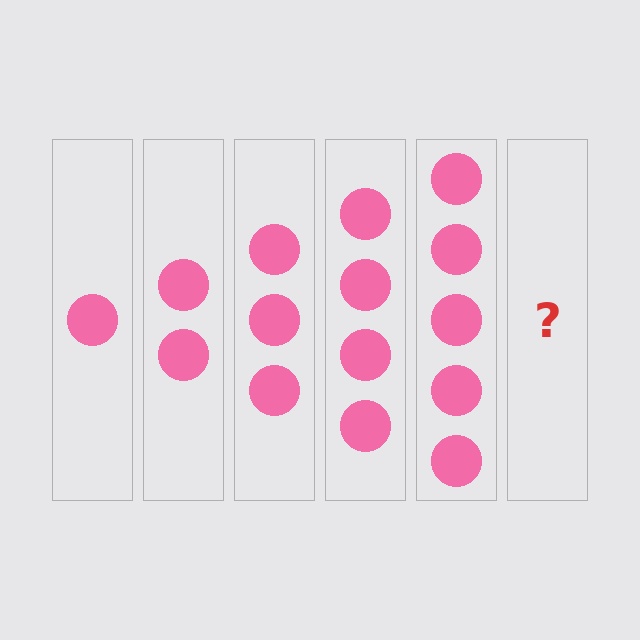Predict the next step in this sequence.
The next step is 6 circles.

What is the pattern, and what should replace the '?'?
The pattern is that each step adds one more circle. The '?' should be 6 circles.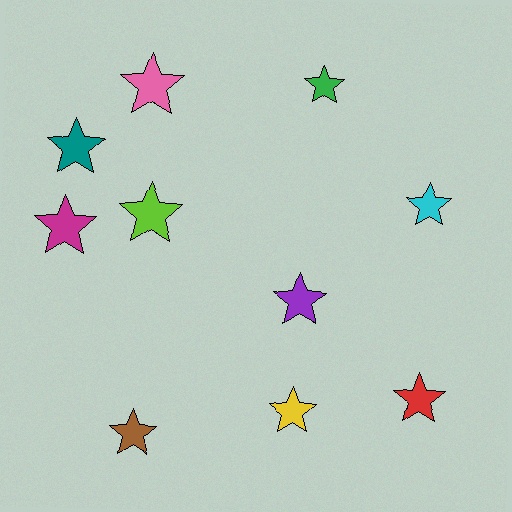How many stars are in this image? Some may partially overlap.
There are 10 stars.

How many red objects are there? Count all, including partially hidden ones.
There is 1 red object.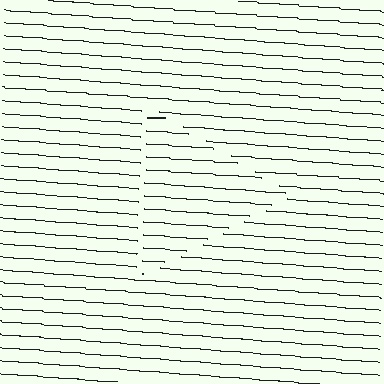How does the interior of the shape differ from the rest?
The interior of the shape contains the same grating, shifted by half a period — the contour is defined by the phase discontinuity where line-ends from the inner and outer gratings abut.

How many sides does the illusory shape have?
3 sides — the line-ends trace a triangle.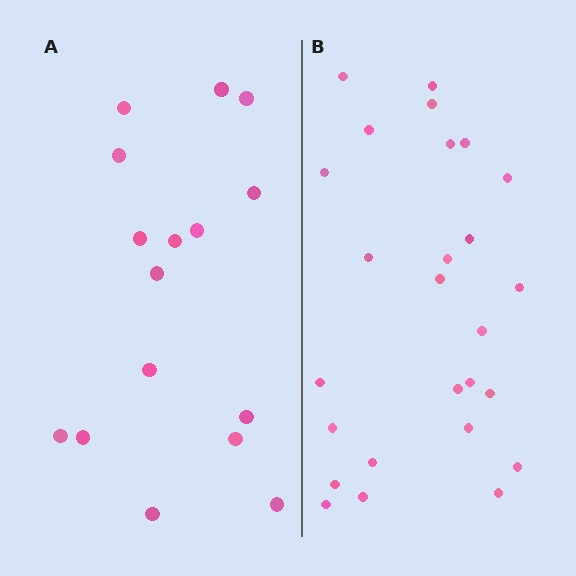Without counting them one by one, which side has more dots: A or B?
Region B (the right region) has more dots.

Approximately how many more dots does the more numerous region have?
Region B has roughly 10 or so more dots than region A.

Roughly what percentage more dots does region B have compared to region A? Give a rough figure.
About 60% more.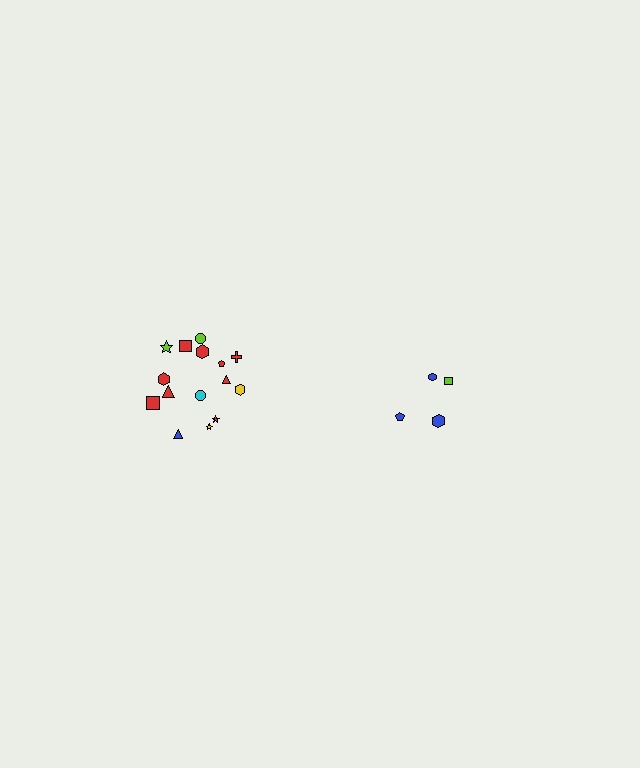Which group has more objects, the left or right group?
The left group.